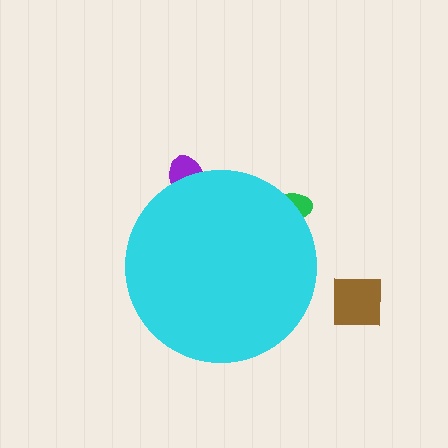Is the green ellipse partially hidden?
Yes, the green ellipse is partially hidden behind the cyan circle.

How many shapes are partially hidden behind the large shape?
2 shapes are partially hidden.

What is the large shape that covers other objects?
A cyan circle.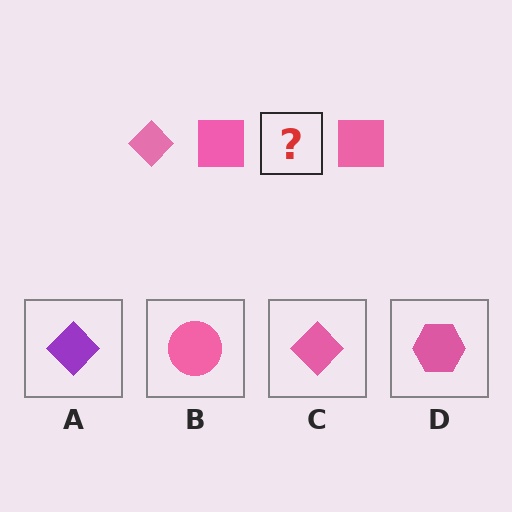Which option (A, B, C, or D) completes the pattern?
C.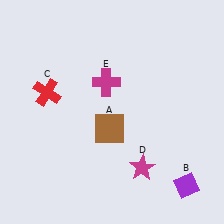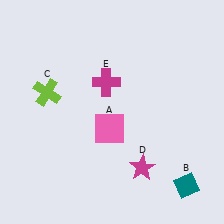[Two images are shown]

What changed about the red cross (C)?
In Image 1, C is red. In Image 2, it changed to lime.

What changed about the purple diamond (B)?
In Image 1, B is purple. In Image 2, it changed to teal.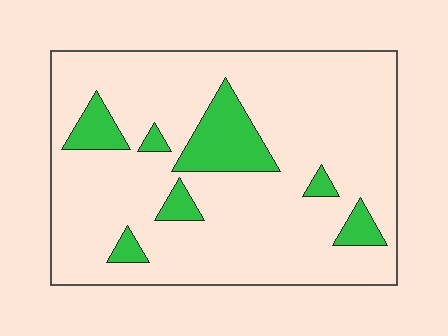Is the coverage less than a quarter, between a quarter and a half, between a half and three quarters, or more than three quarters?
Less than a quarter.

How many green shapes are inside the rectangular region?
7.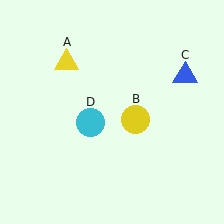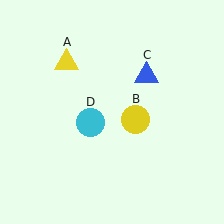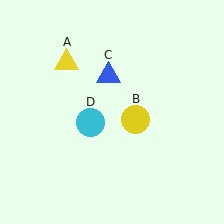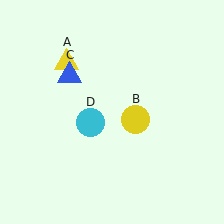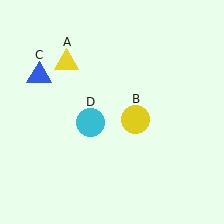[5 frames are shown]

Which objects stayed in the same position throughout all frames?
Yellow triangle (object A) and yellow circle (object B) and cyan circle (object D) remained stationary.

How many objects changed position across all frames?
1 object changed position: blue triangle (object C).